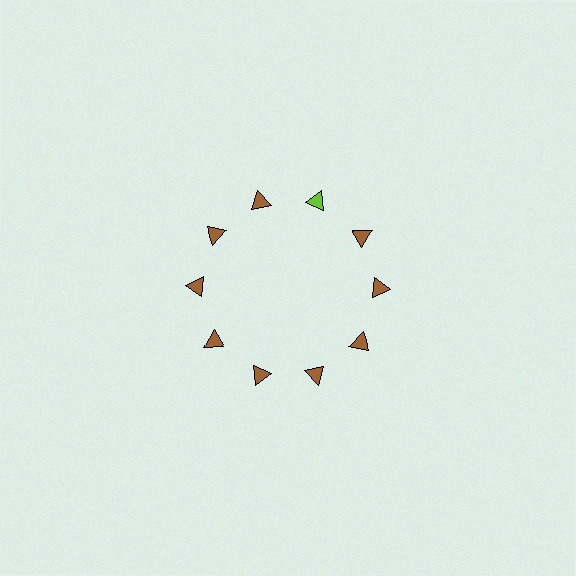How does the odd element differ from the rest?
It has a different color: lime instead of brown.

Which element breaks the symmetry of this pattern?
The lime triangle at roughly the 1 o'clock position breaks the symmetry. All other shapes are brown triangles.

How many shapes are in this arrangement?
There are 10 shapes arranged in a ring pattern.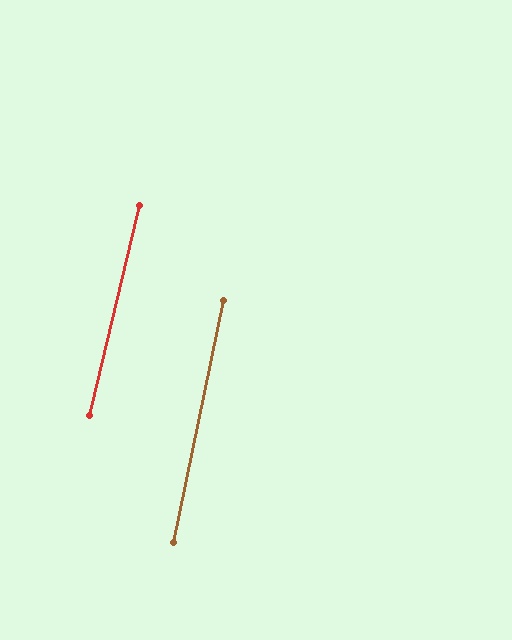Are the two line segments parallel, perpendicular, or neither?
Parallel — their directions differ by only 1.9°.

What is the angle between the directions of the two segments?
Approximately 2 degrees.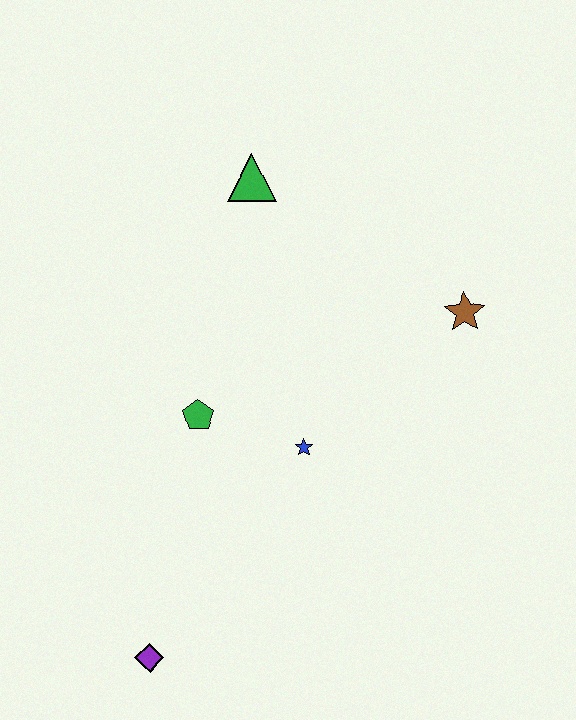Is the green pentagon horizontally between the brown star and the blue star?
No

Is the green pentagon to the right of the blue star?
No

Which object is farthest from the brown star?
The purple diamond is farthest from the brown star.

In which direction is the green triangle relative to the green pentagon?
The green triangle is above the green pentagon.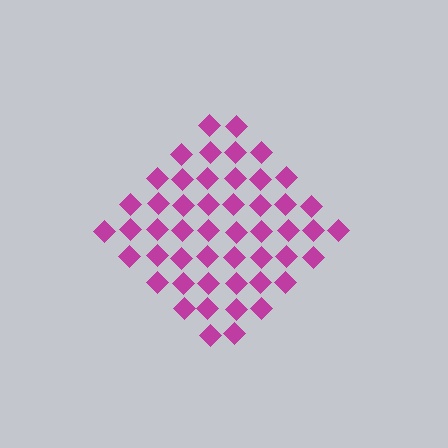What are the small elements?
The small elements are diamonds.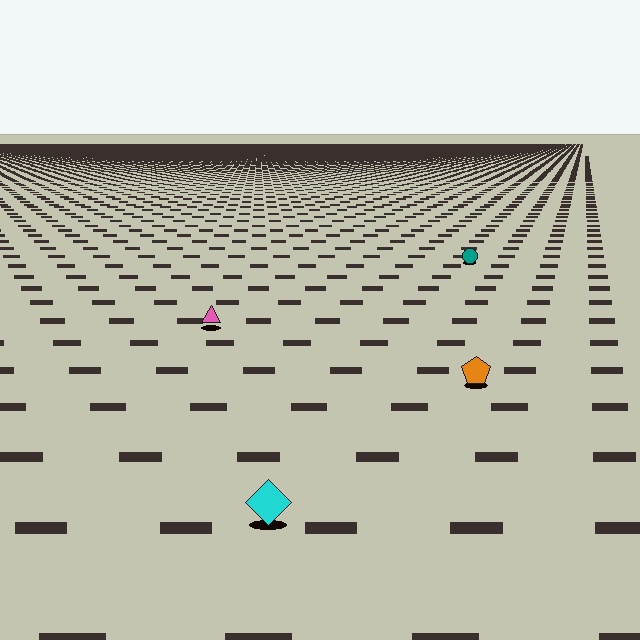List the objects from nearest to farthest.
From nearest to farthest: the cyan diamond, the orange pentagon, the pink triangle, the teal circle.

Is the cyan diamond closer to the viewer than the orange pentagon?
Yes. The cyan diamond is closer — you can tell from the texture gradient: the ground texture is coarser near it.